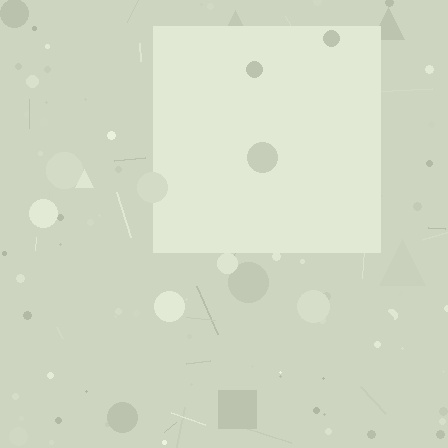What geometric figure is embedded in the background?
A square is embedded in the background.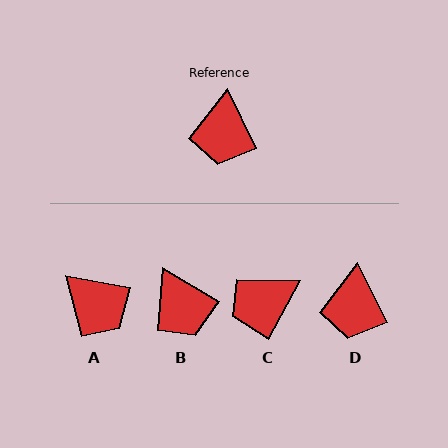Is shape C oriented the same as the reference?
No, it is off by about 54 degrees.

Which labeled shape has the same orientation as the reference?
D.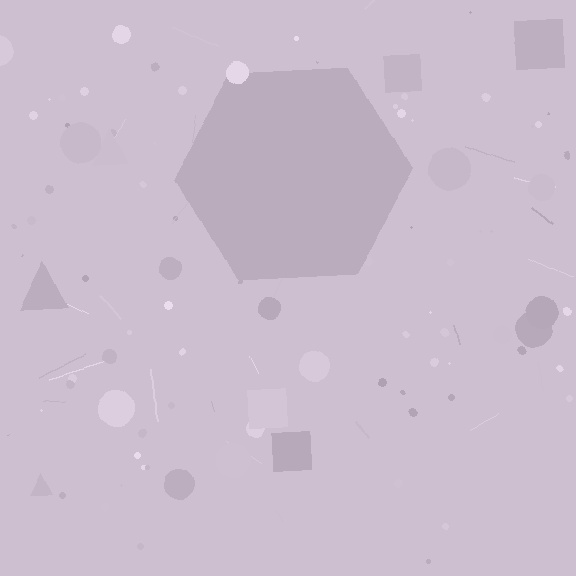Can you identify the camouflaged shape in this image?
The camouflaged shape is a hexagon.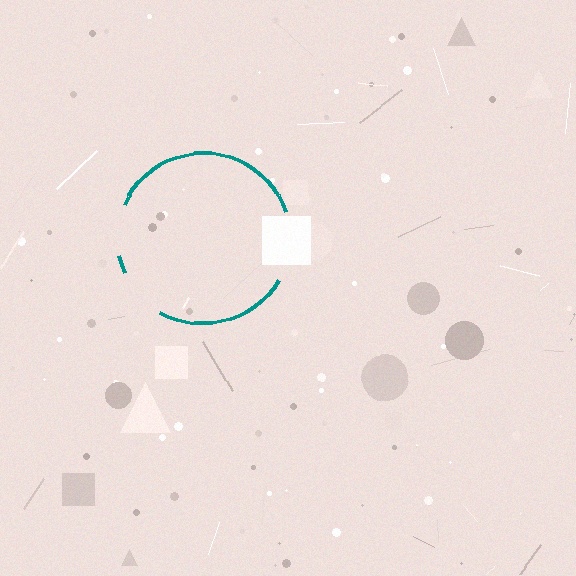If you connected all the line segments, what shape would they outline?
They would outline a circle.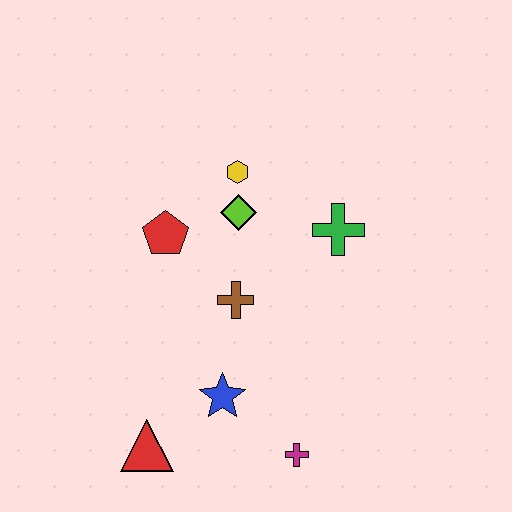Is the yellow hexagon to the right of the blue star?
Yes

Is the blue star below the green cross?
Yes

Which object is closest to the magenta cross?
The blue star is closest to the magenta cross.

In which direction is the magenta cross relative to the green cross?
The magenta cross is below the green cross.